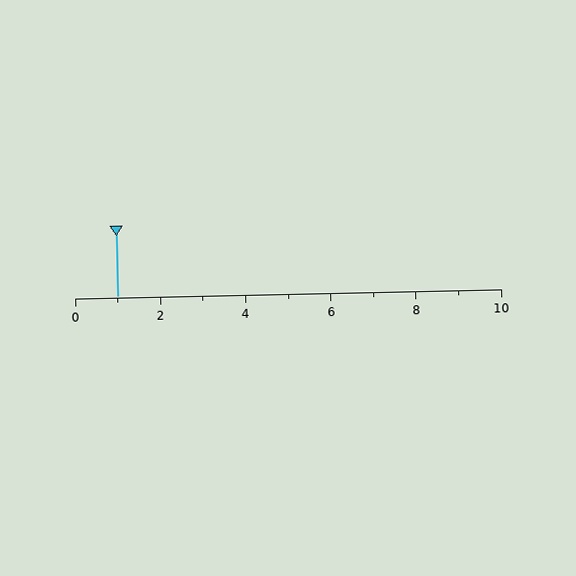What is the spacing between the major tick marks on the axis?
The major ticks are spaced 2 apart.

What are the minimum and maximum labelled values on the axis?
The axis runs from 0 to 10.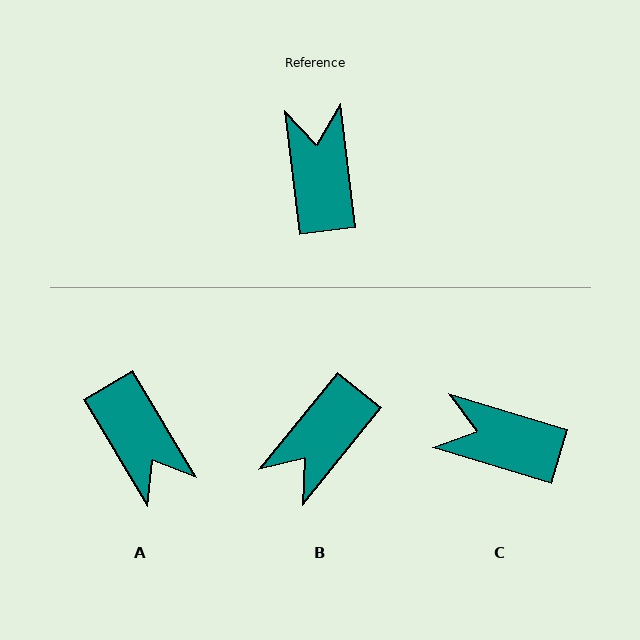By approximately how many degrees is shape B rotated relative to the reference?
Approximately 134 degrees counter-clockwise.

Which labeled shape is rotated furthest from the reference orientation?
A, about 156 degrees away.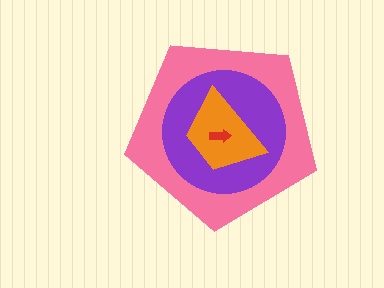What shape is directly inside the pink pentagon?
The purple circle.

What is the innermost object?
The red arrow.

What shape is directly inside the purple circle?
The orange trapezoid.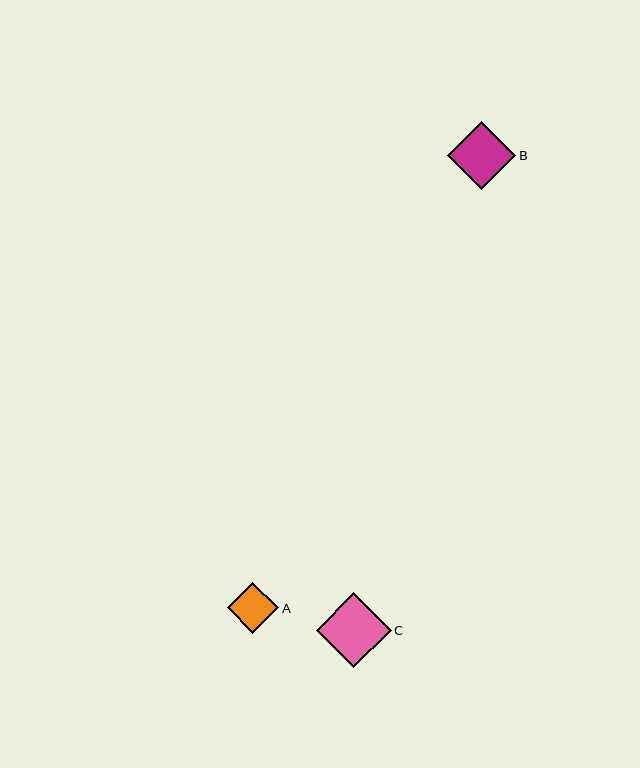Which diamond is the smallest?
Diamond A is the smallest with a size of approximately 52 pixels.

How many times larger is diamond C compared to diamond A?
Diamond C is approximately 1.5 times the size of diamond A.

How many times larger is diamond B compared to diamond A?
Diamond B is approximately 1.3 times the size of diamond A.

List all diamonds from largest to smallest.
From largest to smallest: C, B, A.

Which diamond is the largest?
Diamond C is the largest with a size of approximately 75 pixels.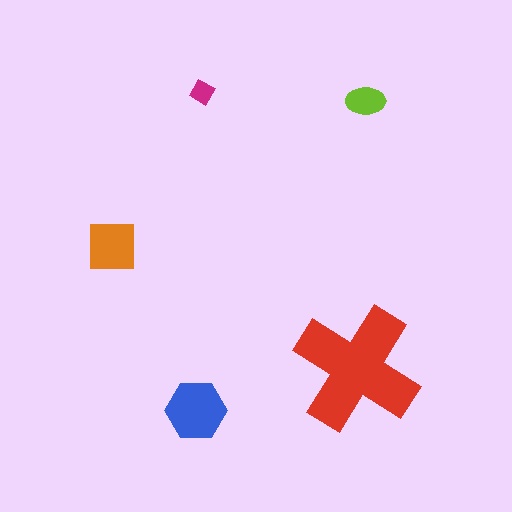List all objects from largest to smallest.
The red cross, the blue hexagon, the orange square, the lime ellipse, the magenta diamond.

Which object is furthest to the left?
The orange square is leftmost.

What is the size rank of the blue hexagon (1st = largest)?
2nd.